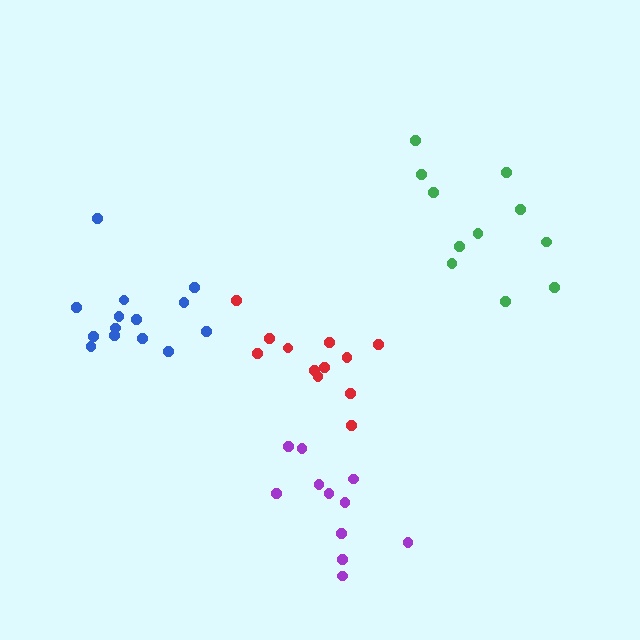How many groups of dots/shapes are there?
There are 4 groups.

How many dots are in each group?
Group 1: 11 dots, Group 2: 14 dots, Group 3: 11 dots, Group 4: 12 dots (48 total).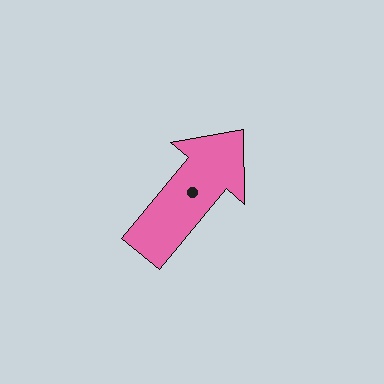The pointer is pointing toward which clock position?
Roughly 1 o'clock.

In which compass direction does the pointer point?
Northeast.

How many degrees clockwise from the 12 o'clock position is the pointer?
Approximately 40 degrees.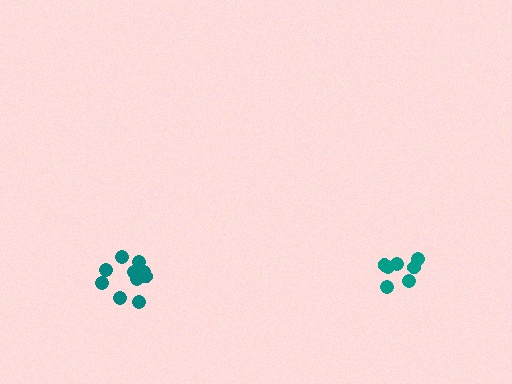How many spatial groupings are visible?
There are 2 spatial groupings.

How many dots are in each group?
Group 1: 7 dots, Group 2: 10 dots (17 total).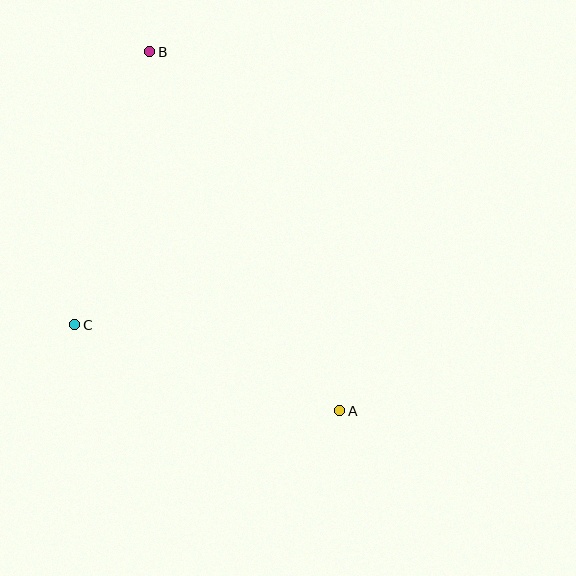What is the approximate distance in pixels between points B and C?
The distance between B and C is approximately 283 pixels.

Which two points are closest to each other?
Points A and C are closest to each other.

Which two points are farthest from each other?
Points A and B are farthest from each other.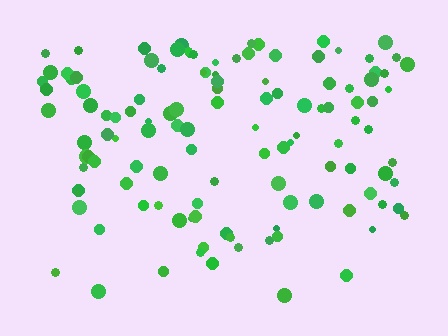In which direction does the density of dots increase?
From bottom to top, with the top side densest.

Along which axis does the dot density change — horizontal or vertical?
Vertical.